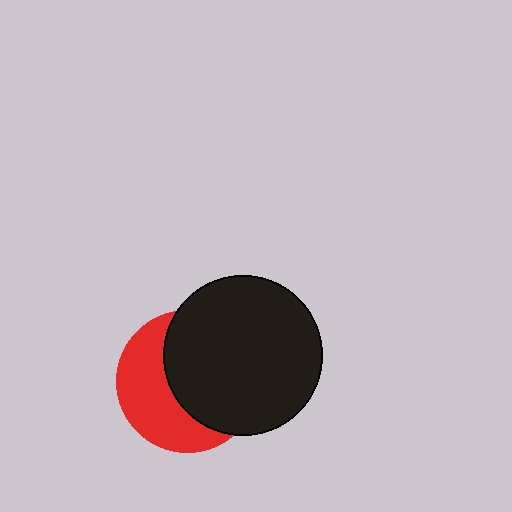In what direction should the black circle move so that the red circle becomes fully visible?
The black circle should move right. That is the shortest direction to clear the overlap and leave the red circle fully visible.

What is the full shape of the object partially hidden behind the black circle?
The partially hidden object is a red circle.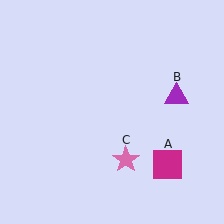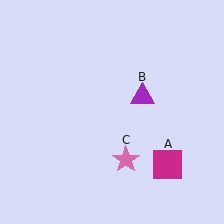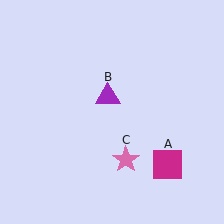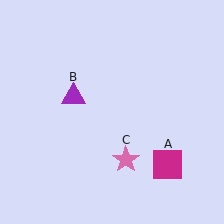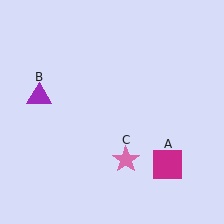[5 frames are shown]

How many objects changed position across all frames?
1 object changed position: purple triangle (object B).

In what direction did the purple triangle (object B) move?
The purple triangle (object B) moved left.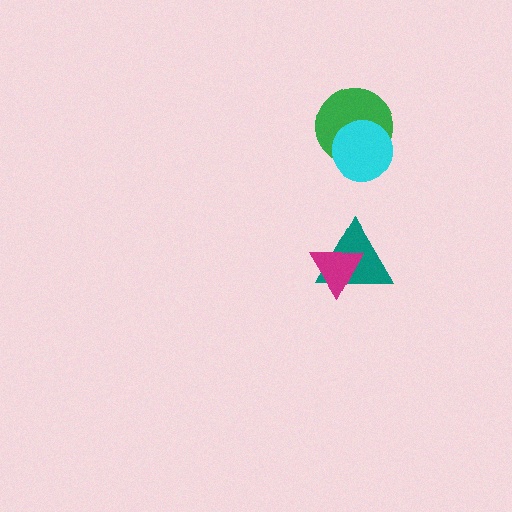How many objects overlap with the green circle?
1 object overlaps with the green circle.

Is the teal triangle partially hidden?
Yes, it is partially covered by another shape.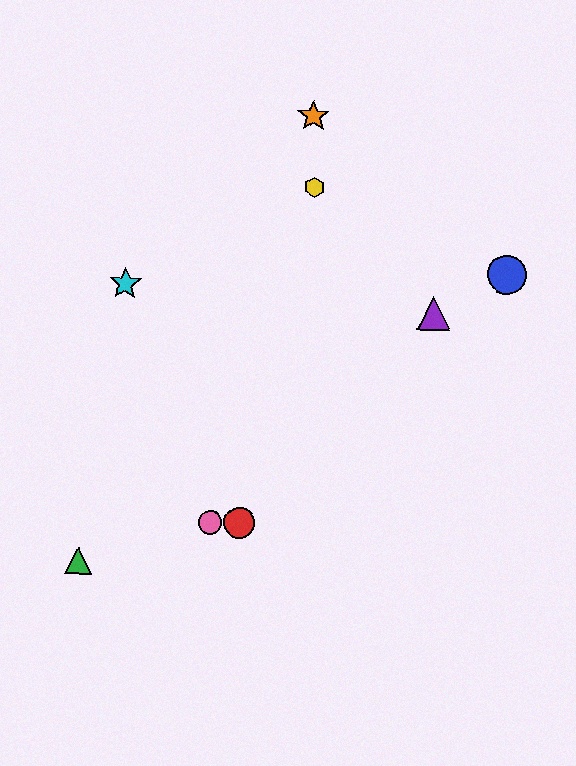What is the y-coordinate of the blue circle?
The blue circle is at y≈275.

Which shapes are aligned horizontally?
The red circle, the pink circle are aligned horizontally.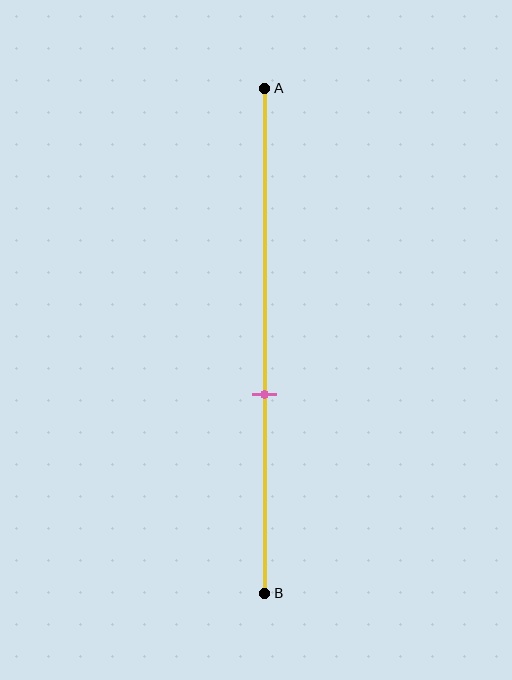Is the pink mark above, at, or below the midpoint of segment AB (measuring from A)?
The pink mark is below the midpoint of segment AB.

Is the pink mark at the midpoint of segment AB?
No, the mark is at about 60% from A, not at the 50% midpoint.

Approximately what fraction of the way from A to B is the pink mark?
The pink mark is approximately 60% of the way from A to B.